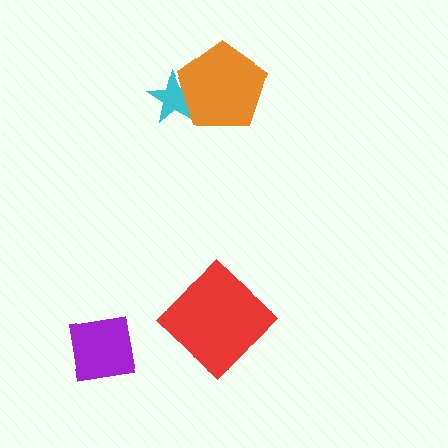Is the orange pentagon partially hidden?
No, no other shape covers it.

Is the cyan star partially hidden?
Yes, it is partially covered by another shape.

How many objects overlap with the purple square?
0 objects overlap with the purple square.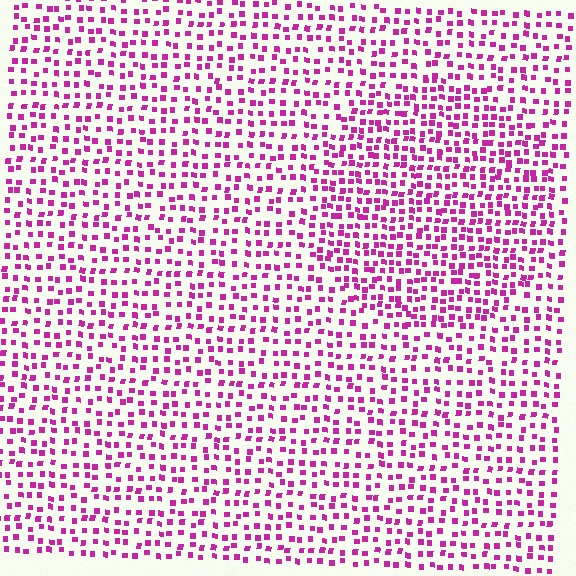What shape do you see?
I see a circle.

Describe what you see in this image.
The image contains small magenta elements arranged at two different densities. A circle-shaped region is visible where the elements are more densely packed than the surrounding area.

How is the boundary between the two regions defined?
The boundary is defined by a change in element density (approximately 1.5x ratio). All elements are the same color, size, and shape.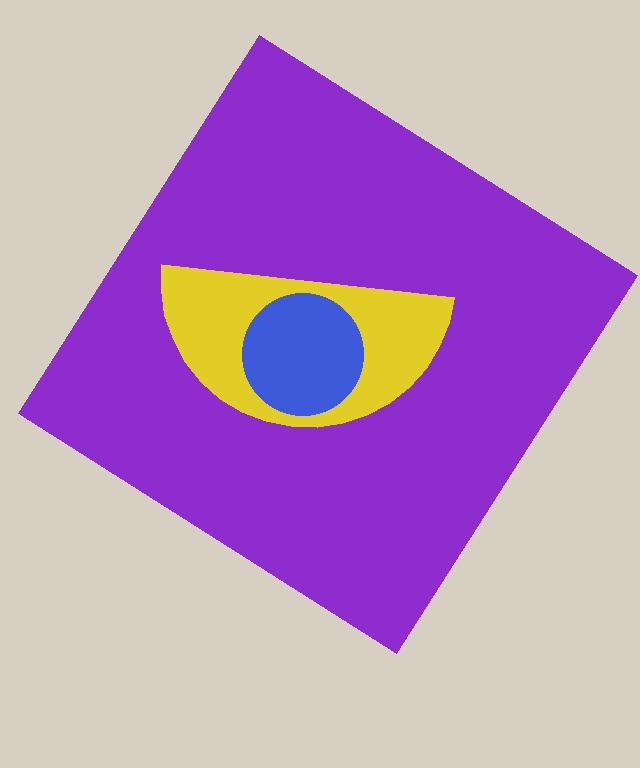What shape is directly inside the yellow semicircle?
The blue circle.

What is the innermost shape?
The blue circle.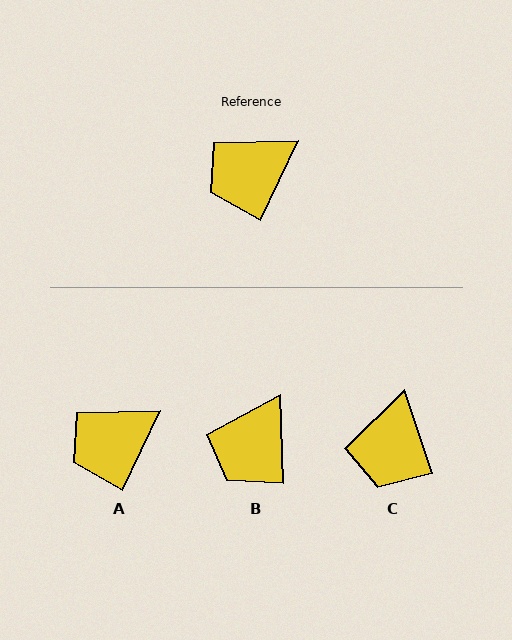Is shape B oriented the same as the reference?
No, it is off by about 27 degrees.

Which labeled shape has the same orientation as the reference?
A.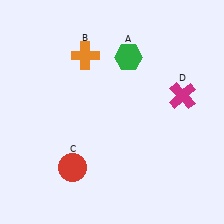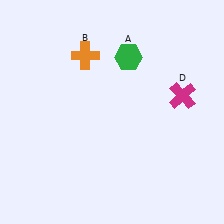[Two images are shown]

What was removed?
The red circle (C) was removed in Image 2.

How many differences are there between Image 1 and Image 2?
There is 1 difference between the two images.